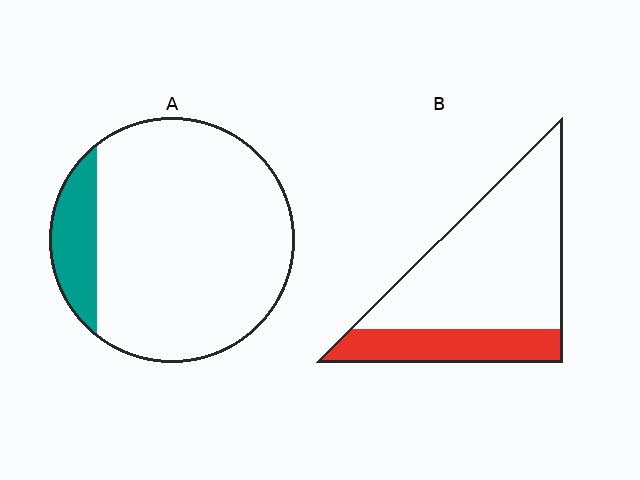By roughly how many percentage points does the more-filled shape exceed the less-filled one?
By roughly 10 percentage points (B over A).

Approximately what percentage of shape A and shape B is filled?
A is approximately 15% and B is approximately 25%.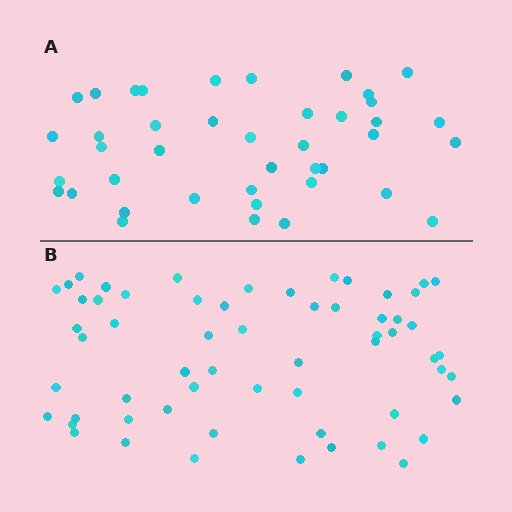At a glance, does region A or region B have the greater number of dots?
Region B (the bottom region) has more dots.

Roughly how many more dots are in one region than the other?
Region B has approximately 20 more dots than region A.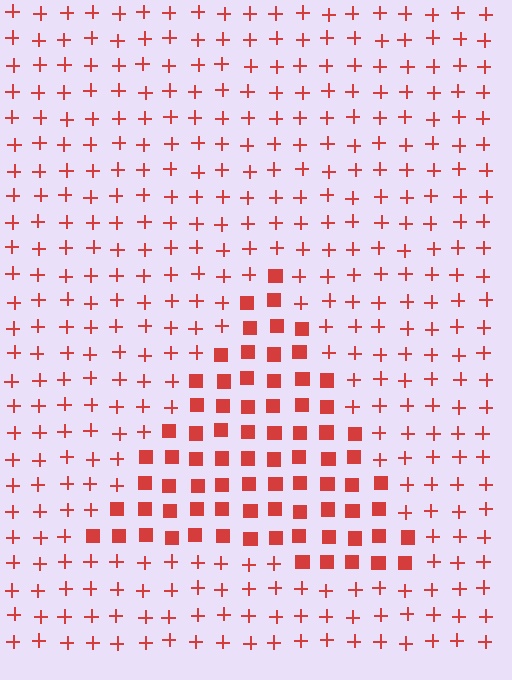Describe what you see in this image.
The image is filled with small red elements arranged in a uniform grid. A triangle-shaped region contains squares, while the surrounding area contains plus signs. The boundary is defined purely by the change in element shape.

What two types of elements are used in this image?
The image uses squares inside the triangle region and plus signs outside it.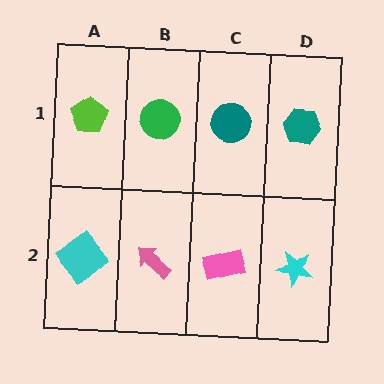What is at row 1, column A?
A lime pentagon.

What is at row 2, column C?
A pink rectangle.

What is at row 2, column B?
A pink arrow.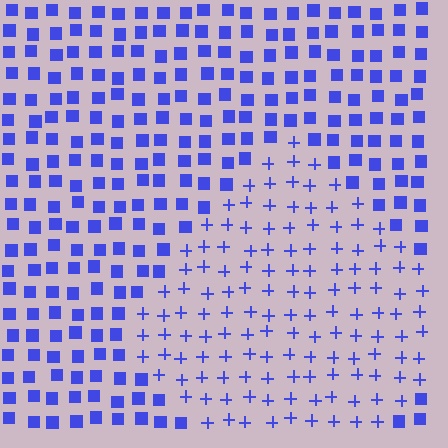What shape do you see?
I see a diamond.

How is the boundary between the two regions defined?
The boundary is defined by a change in element shape: plus signs inside vs. squares outside. All elements share the same color and spacing.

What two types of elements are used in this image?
The image uses plus signs inside the diamond region and squares outside it.